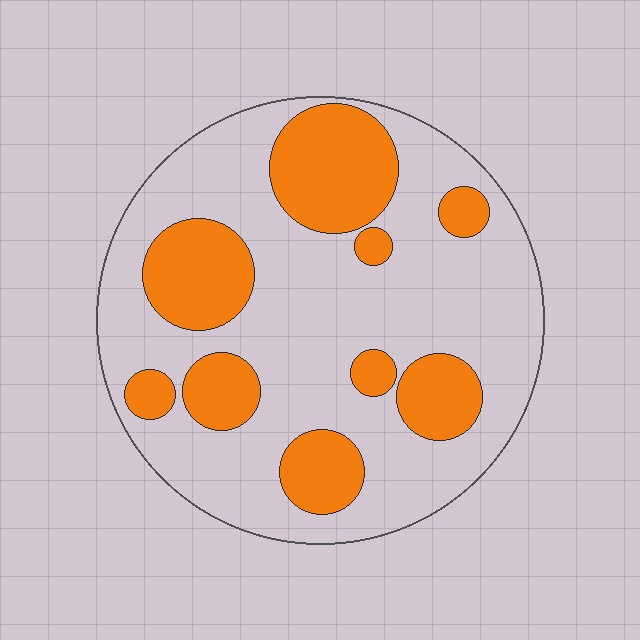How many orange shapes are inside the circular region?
9.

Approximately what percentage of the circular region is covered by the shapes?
Approximately 30%.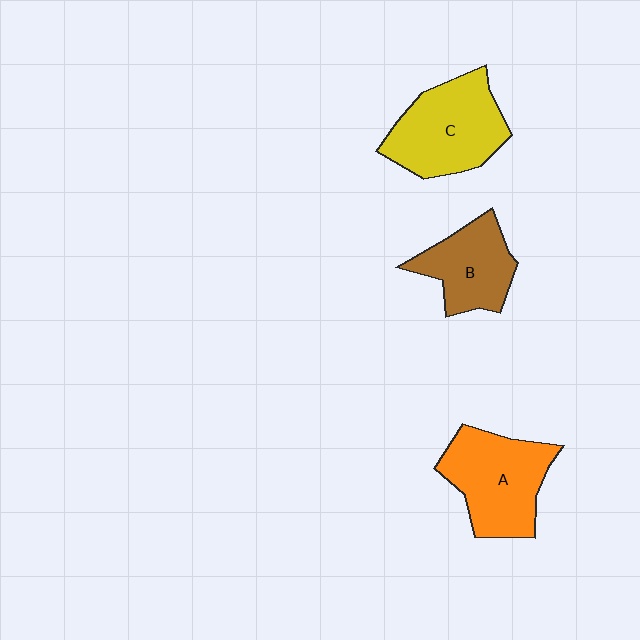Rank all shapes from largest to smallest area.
From largest to smallest: C (yellow), A (orange), B (brown).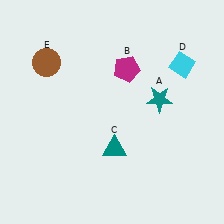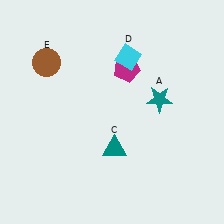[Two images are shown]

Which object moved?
The cyan diamond (D) moved left.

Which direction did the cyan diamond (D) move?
The cyan diamond (D) moved left.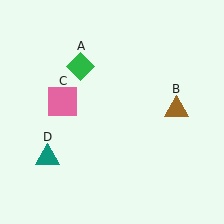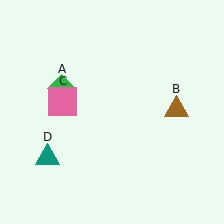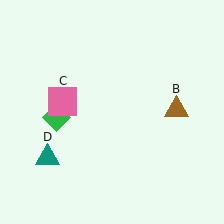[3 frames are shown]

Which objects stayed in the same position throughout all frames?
Brown triangle (object B) and pink square (object C) and teal triangle (object D) remained stationary.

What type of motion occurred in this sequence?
The green diamond (object A) rotated counterclockwise around the center of the scene.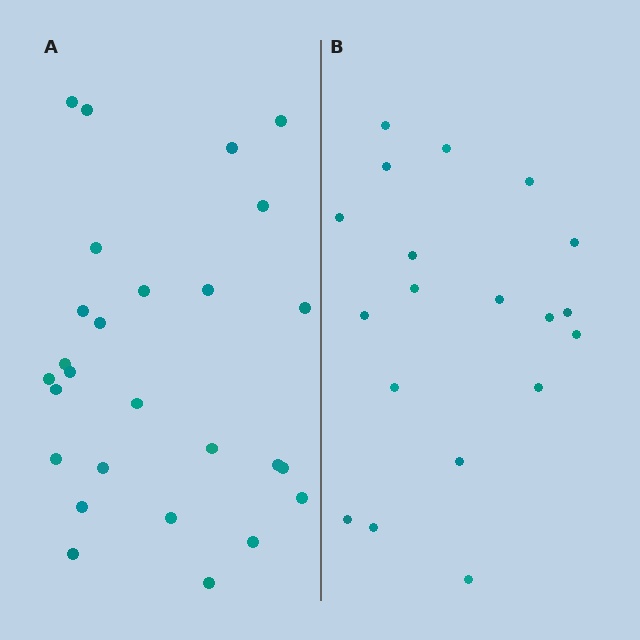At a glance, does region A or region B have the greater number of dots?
Region A (the left region) has more dots.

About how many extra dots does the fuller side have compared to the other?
Region A has roughly 8 or so more dots than region B.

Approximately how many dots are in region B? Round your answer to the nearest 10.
About 20 dots. (The exact count is 19, which rounds to 20.)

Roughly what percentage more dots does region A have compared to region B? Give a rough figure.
About 40% more.